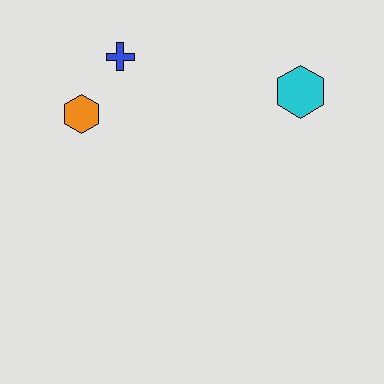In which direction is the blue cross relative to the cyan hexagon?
The blue cross is to the left of the cyan hexagon.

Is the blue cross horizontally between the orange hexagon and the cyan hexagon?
Yes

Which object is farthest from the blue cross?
The cyan hexagon is farthest from the blue cross.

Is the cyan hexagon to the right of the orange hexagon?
Yes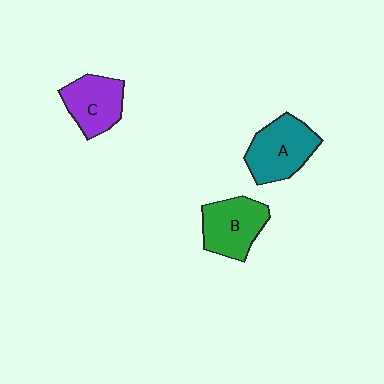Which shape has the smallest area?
Shape C (purple).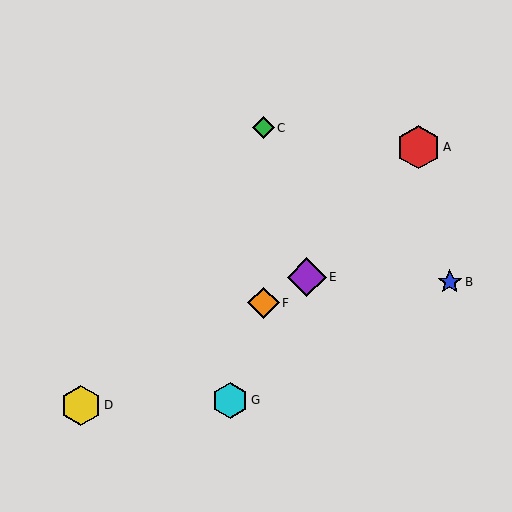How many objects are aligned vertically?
2 objects (C, F) are aligned vertically.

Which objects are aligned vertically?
Objects C, F are aligned vertically.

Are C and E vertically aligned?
No, C is at x≈263 and E is at x≈307.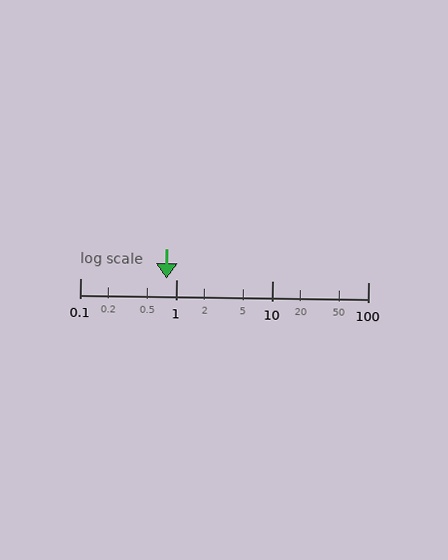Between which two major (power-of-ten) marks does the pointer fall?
The pointer is between 0.1 and 1.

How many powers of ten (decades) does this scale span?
The scale spans 3 decades, from 0.1 to 100.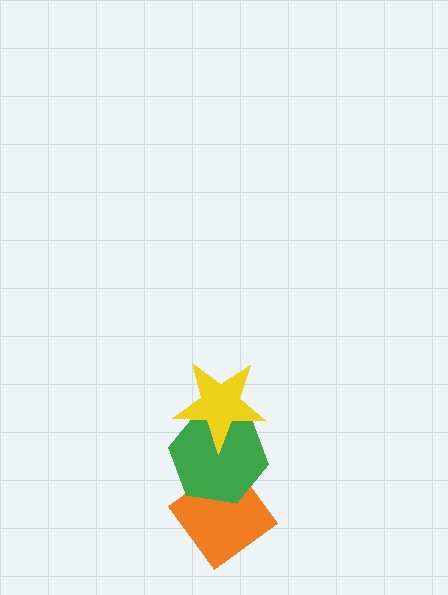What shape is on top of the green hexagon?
The yellow star is on top of the green hexagon.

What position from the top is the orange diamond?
The orange diamond is 3rd from the top.